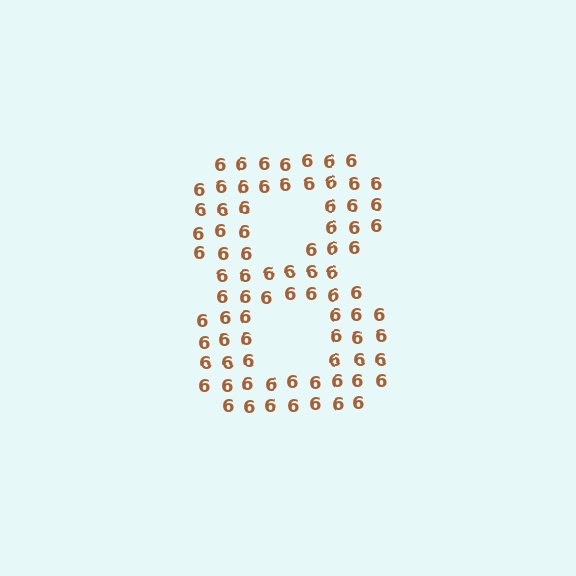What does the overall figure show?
The overall figure shows the digit 8.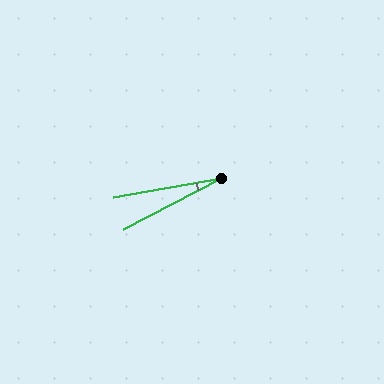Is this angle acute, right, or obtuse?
It is acute.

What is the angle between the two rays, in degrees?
Approximately 17 degrees.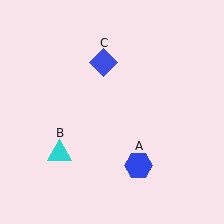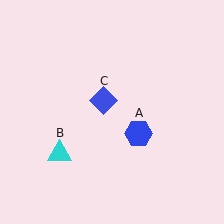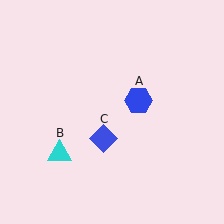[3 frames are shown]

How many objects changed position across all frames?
2 objects changed position: blue hexagon (object A), blue diamond (object C).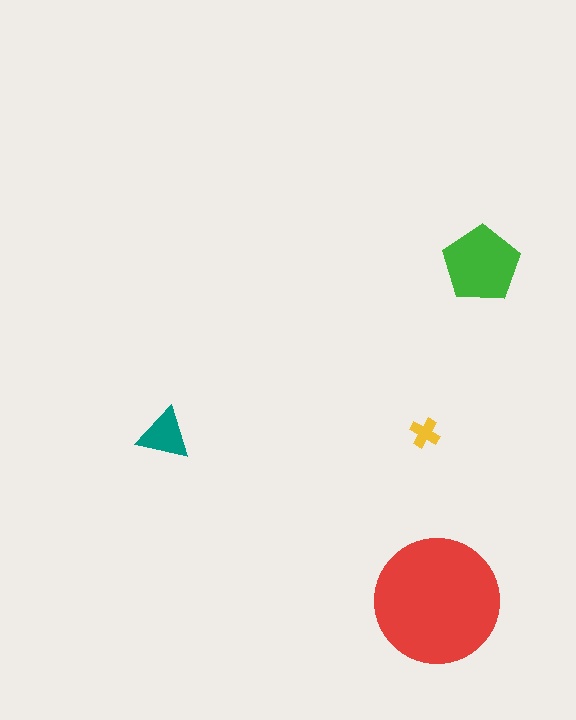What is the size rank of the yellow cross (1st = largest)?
4th.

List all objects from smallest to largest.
The yellow cross, the teal triangle, the green pentagon, the red circle.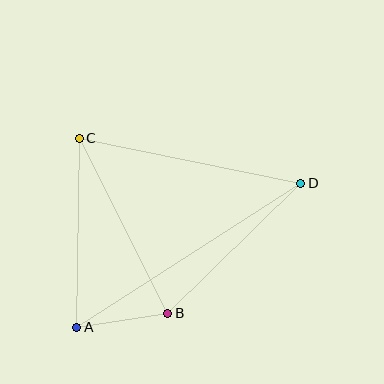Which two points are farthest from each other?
Points A and D are farthest from each other.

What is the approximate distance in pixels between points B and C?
The distance between B and C is approximately 196 pixels.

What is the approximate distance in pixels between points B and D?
The distance between B and D is approximately 186 pixels.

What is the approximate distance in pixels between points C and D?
The distance between C and D is approximately 226 pixels.